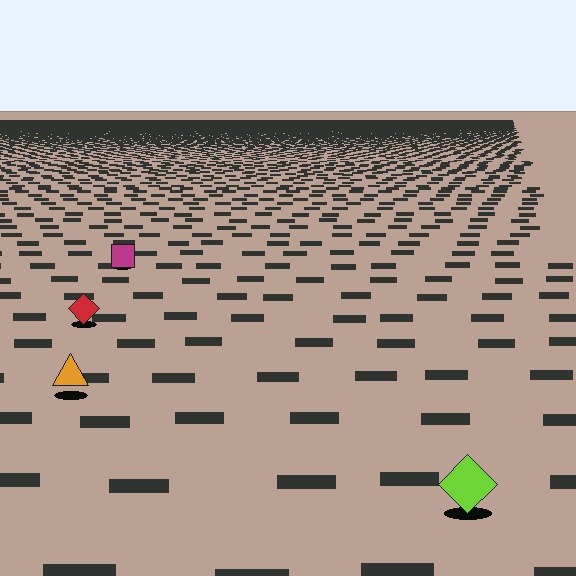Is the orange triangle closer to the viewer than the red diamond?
Yes. The orange triangle is closer — you can tell from the texture gradient: the ground texture is coarser near it.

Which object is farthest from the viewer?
The magenta square is farthest from the viewer. It appears smaller and the ground texture around it is denser.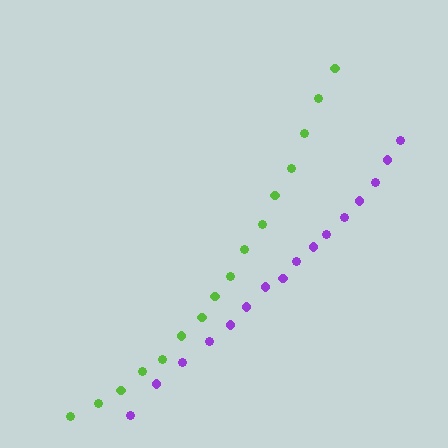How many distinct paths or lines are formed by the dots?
There are 2 distinct paths.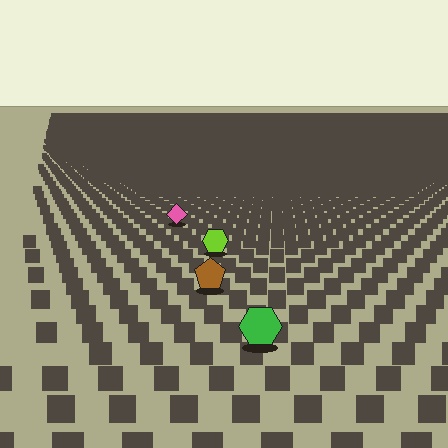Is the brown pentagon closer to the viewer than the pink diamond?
Yes. The brown pentagon is closer — you can tell from the texture gradient: the ground texture is coarser near it.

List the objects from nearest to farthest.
From nearest to farthest: the green hexagon, the brown pentagon, the lime hexagon, the pink diamond.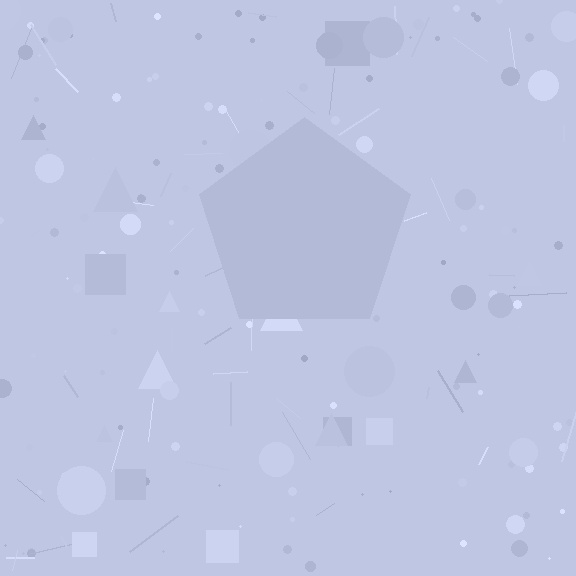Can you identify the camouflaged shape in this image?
The camouflaged shape is a pentagon.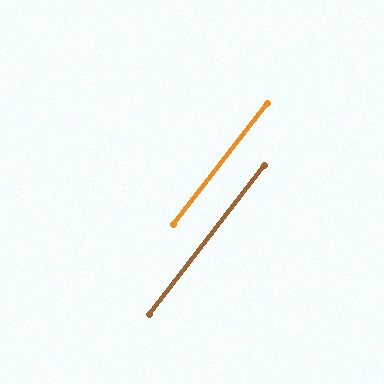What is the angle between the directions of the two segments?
Approximately 0 degrees.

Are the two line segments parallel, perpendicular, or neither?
Parallel — their directions differ by only 0.3°.